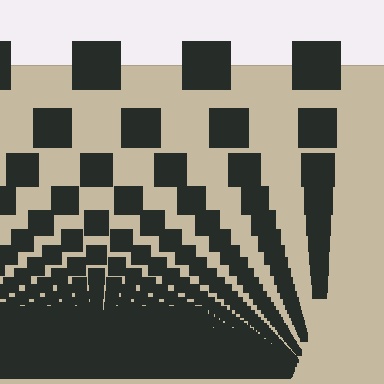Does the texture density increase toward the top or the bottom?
Density increases toward the bottom.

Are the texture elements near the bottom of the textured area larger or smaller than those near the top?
Smaller. The gradient is inverted — elements near the bottom are smaller and denser.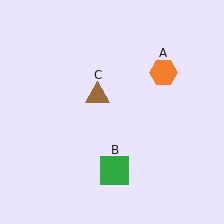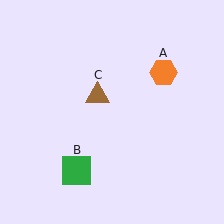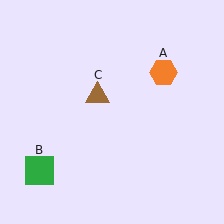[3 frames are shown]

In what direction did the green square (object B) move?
The green square (object B) moved left.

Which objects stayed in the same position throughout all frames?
Orange hexagon (object A) and brown triangle (object C) remained stationary.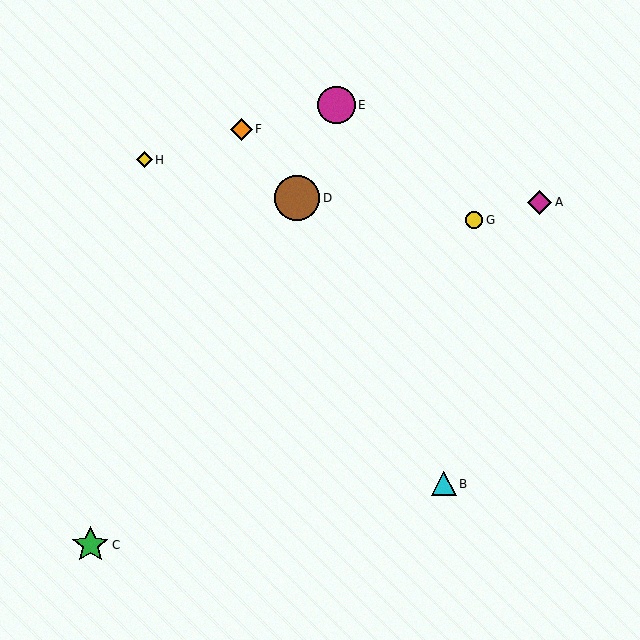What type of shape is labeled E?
Shape E is a magenta circle.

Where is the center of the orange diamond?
The center of the orange diamond is at (241, 130).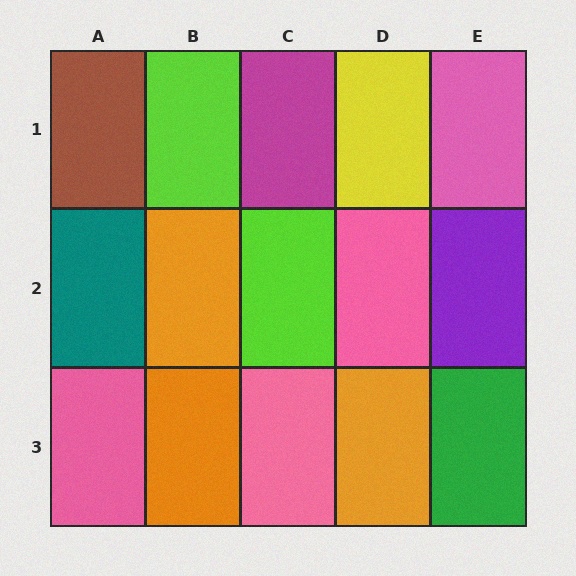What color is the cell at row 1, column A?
Brown.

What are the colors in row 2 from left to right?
Teal, orange, lime, pink, purple.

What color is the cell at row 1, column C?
Magenta.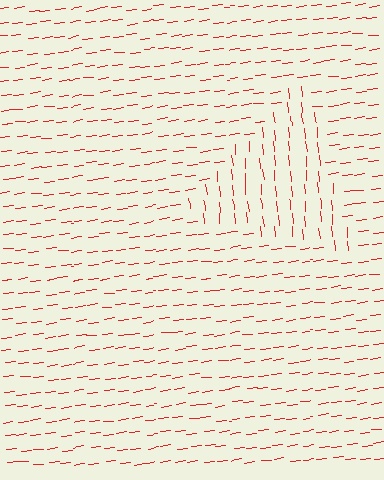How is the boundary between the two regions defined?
The boundary is defined purely by a change in line orientation (approximately 88 degrees difference). All lines are the same color and thickness.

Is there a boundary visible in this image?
Yes, there is a texture boundary formed by a change in line orientation.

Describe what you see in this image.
The image is filled with small red line segments. A triangle region in the image has lines oriented differently from the surrounding lines, creating a visible texture boundary.